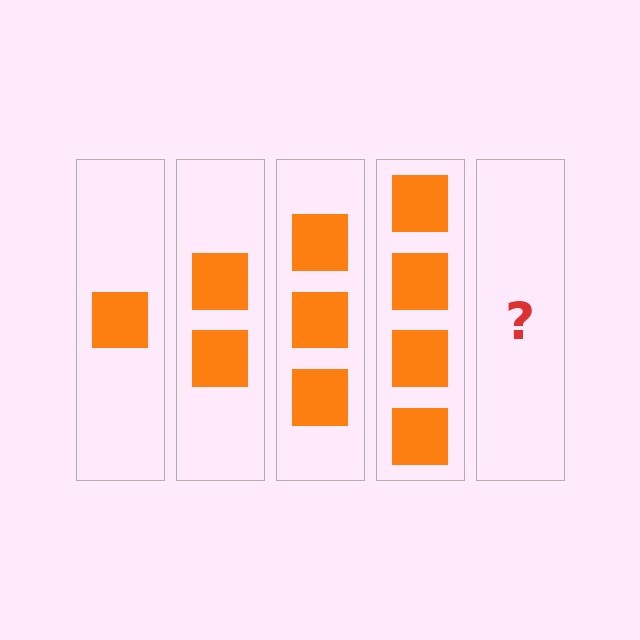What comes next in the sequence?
The next element should be 5 squares.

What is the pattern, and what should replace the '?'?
The pattern is that each step adds one more square. The '?' should be 5 squares.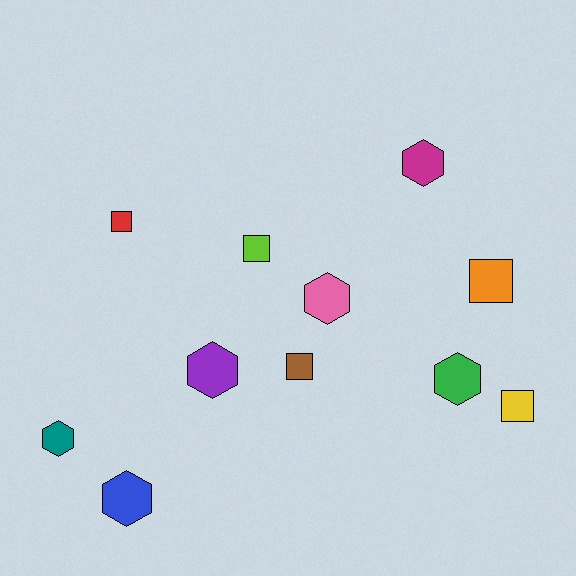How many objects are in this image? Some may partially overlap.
There are 11 objects.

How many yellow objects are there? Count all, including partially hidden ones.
There is 1 yellow object.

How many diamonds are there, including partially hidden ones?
There are no diamonds.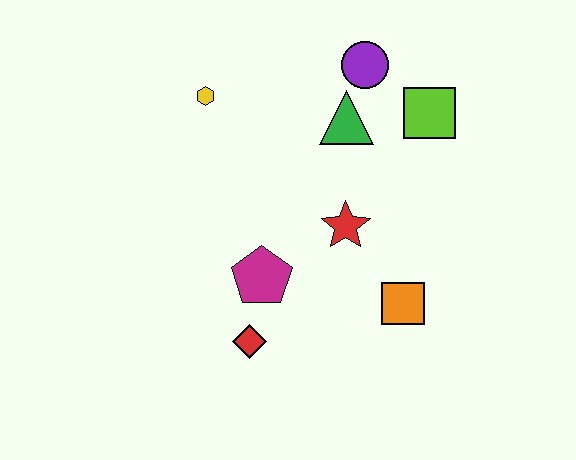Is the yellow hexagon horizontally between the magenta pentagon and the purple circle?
No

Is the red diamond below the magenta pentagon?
Yes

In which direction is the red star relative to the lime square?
The red star is below the lime square.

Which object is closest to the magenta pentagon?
The red diamond is closest to the magenta pentagon.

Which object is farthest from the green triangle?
The red diamond is farthest from the green triangle.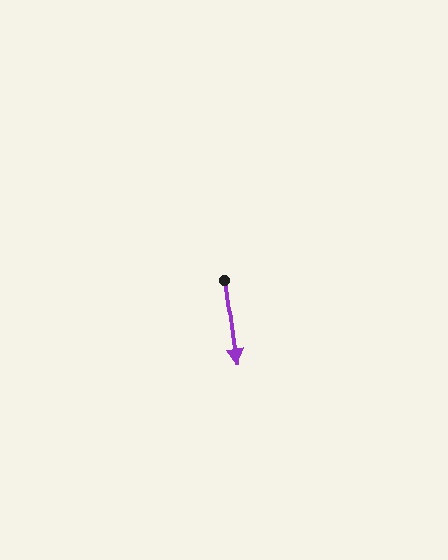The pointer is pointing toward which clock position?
Roughly 6 o'clock.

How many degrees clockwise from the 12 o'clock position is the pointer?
Approximately 172 degrees.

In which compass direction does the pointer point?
South.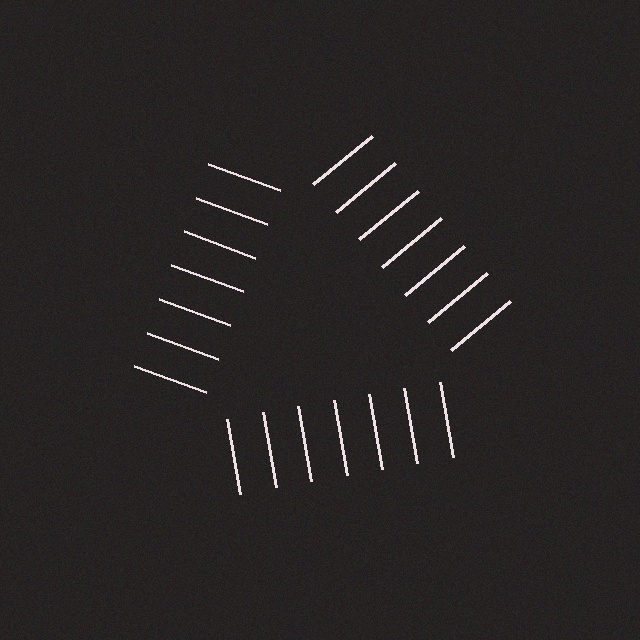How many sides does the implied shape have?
3 sides — the line-ends trace a triangle.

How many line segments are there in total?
21 — 7 along each of the 3 edges.